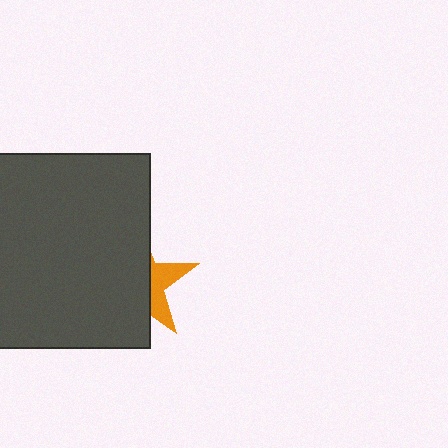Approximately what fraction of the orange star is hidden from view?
Roughly 69% of the orange star is hidden behind the dark gray rectangle.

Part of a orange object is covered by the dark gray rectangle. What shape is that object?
It is a star.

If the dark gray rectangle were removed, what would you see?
You would see the complete orange star.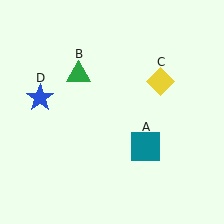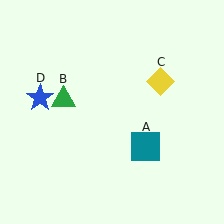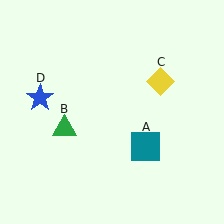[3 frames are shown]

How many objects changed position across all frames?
1 object changed position: green triangle (object B).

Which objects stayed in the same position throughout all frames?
Teal square (object A) and yellow diamond (object C) and blue star (object D) remained stationary.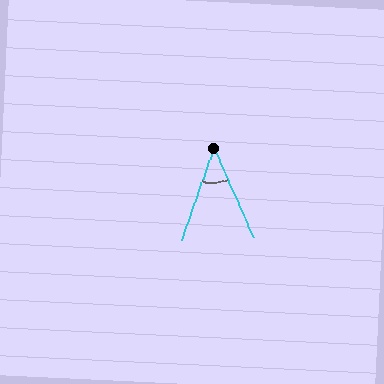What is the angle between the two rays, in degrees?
Approximately 44 degrees.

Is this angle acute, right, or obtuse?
It is acute.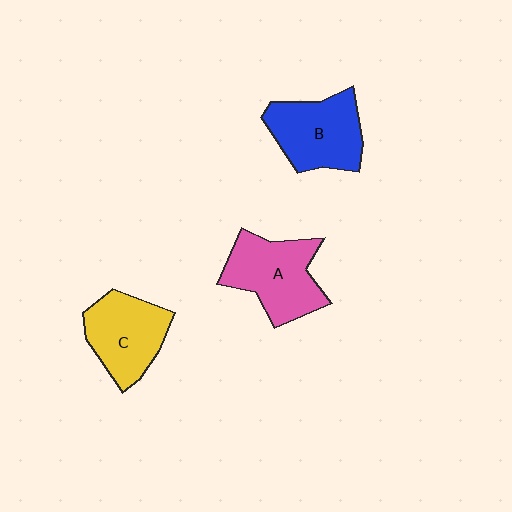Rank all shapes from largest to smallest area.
From largest to smallest: A (pink), B (blue), C (yellow).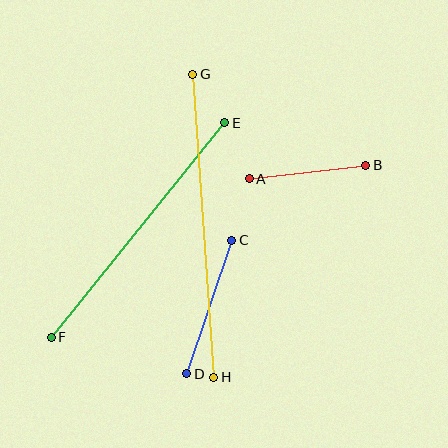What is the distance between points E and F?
The distance is approximately 276 pixels.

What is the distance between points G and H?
The distance is approximately 304 pixels.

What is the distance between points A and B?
The distance is approximately 117 pixels.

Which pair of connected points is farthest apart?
Points G and H are farthest apart.